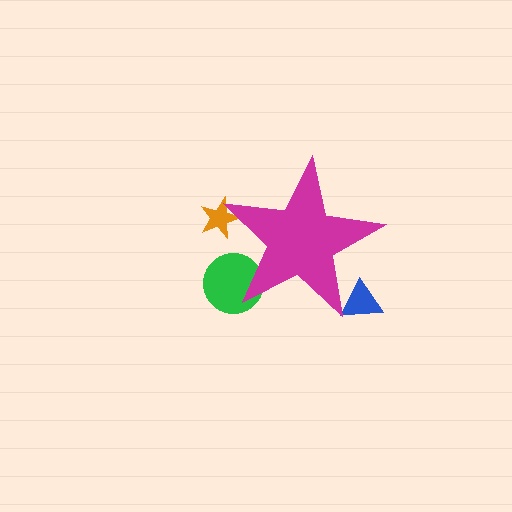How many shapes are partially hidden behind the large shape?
3 shapes are partially hidden.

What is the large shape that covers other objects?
A magenta star.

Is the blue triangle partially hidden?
Yes, the blue triangle is partially hidden behind the magenta star.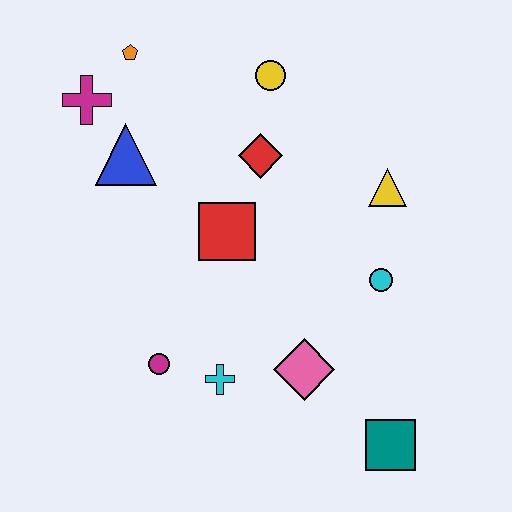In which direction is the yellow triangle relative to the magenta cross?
The yellow triangle is to the right of the magenta cross.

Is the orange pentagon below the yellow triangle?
No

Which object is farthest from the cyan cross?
The orange pentagon is farthest from the cyan cross.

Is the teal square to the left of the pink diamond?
No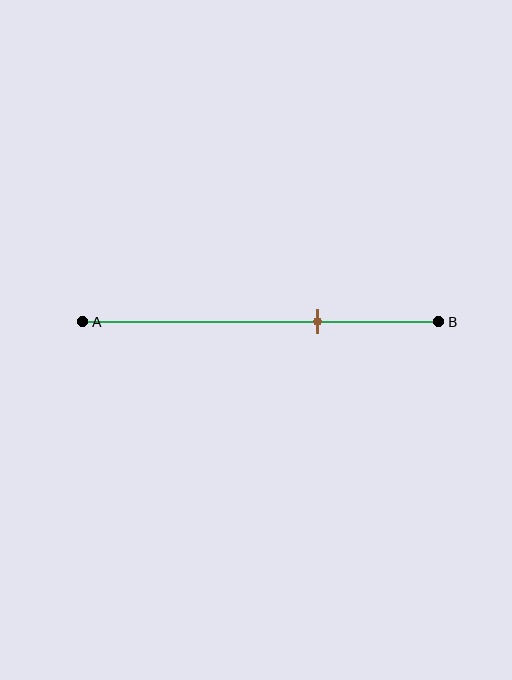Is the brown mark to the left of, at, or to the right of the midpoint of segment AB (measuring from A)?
The brown mark is to the right of the midpoint of segment AB.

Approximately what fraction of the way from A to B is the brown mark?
The brown mark is approximately 65% of the way from A to B.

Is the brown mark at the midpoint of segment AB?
No, the mark is at about 65% from A, not at the 50% midpoint.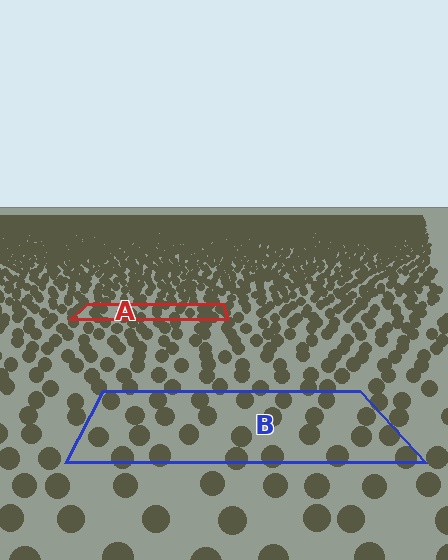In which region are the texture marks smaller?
The texture marks are smaller in region A, because it is farther away.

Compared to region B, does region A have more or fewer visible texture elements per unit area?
Region A has more texture elements per unit area — they are packed more densely because it is farther away.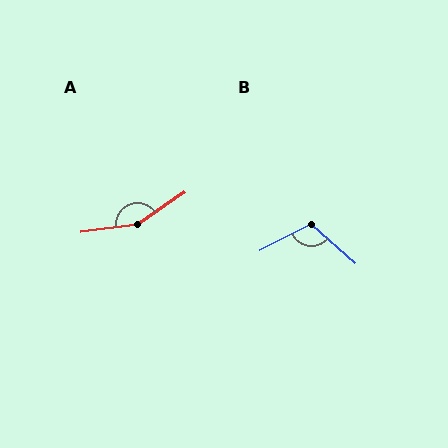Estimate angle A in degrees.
Approximately 153 degrees.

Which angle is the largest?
A, at approximately 153 degrees.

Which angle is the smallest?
B, at approximately 111 degrees.